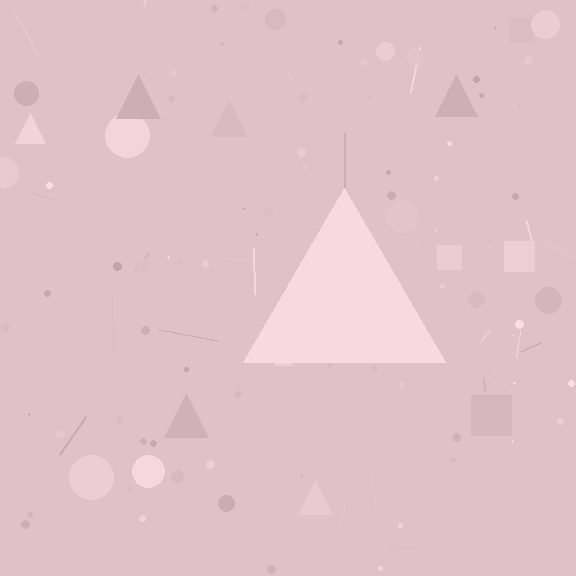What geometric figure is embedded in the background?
A triangle is embedded in the background.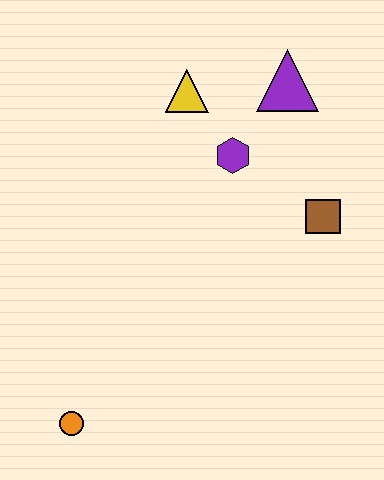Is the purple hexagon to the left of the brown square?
Yes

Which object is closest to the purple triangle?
The purple hexagon is closest to the purple triangle.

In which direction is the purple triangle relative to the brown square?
The purple triangle is above the brown square.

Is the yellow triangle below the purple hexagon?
No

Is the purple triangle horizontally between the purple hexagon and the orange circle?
No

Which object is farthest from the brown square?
The orange circle is farthest from the brown square.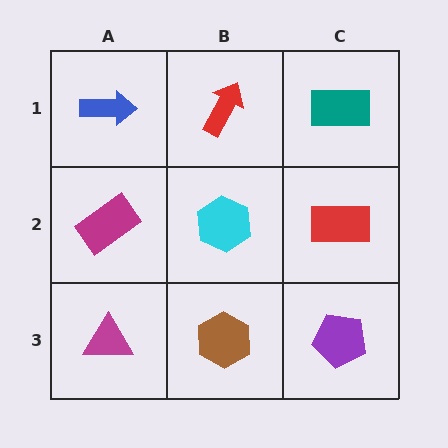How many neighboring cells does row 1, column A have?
2.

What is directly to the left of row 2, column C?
A cyan hexagon.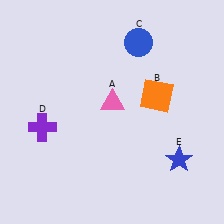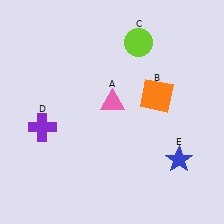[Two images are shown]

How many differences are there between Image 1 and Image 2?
There is 1 difference between the two images.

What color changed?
The circle (C) changed from blue in Image 1 to lime in Image 2.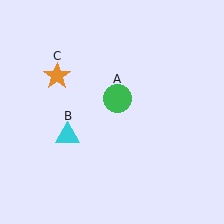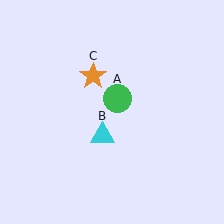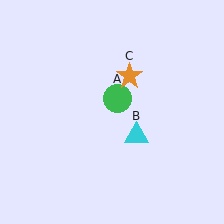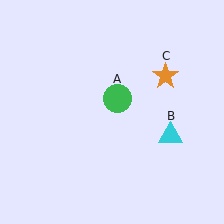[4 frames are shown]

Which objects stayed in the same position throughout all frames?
Green circle (object A) remained stationary.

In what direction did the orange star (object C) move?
The orange star (object C) moved right.